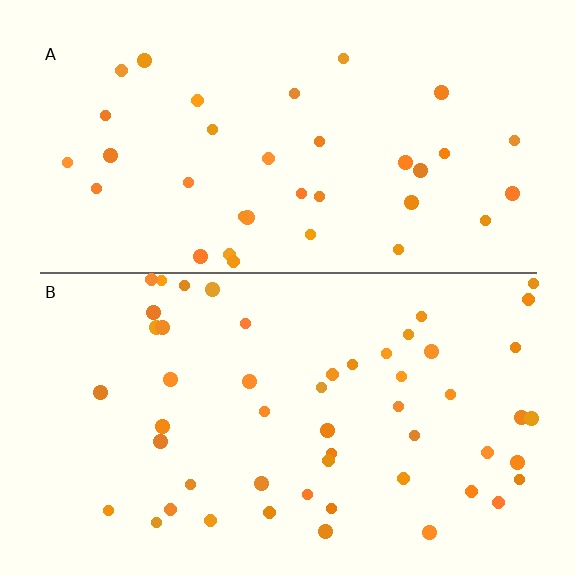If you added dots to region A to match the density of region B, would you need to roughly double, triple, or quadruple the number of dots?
Approximately double.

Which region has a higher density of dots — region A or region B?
B (the bottom).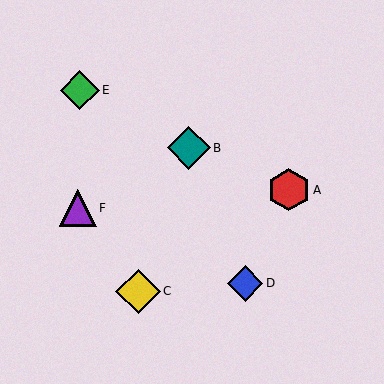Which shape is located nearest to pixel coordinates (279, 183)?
The red hexagon (labeled A) at (289, 190) is nearest to that location.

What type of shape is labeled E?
Shape E is a green diamond.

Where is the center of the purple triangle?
The center of the purple triangle is at (78, 208).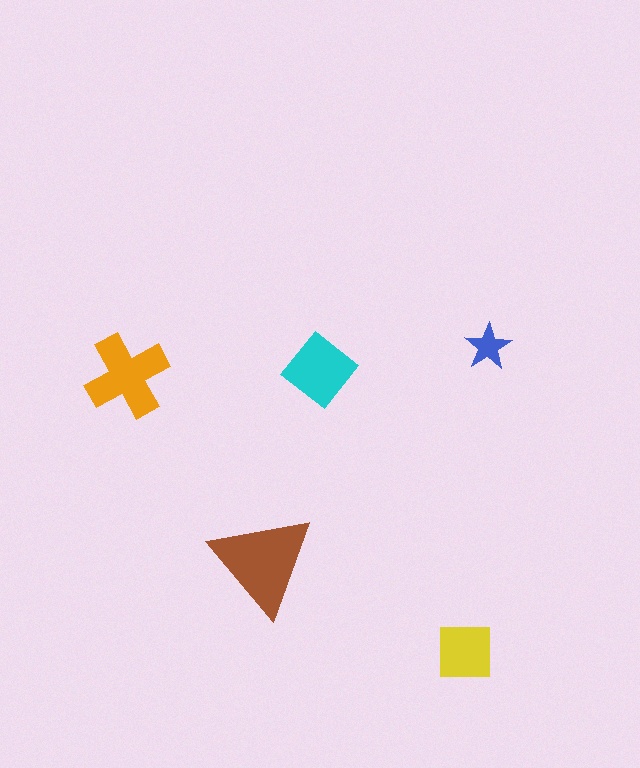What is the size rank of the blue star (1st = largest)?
5th.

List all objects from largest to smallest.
The brown triangle, the orange cross, the cyan diamond, the yellow square, the blue star.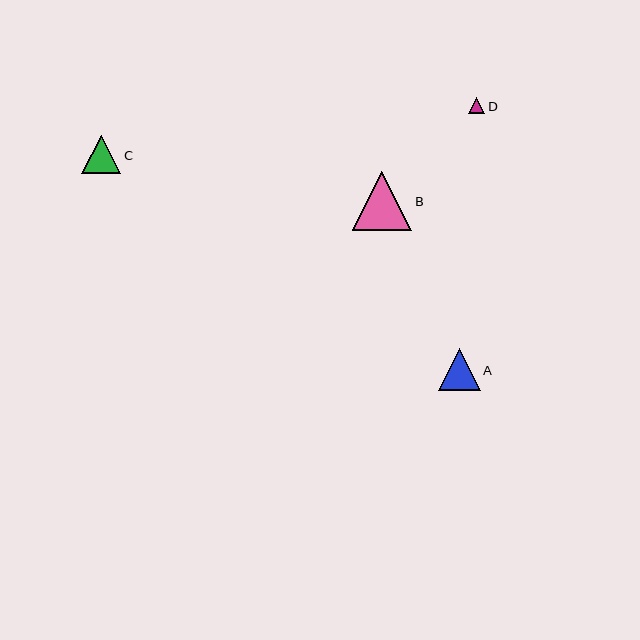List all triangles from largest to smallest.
From largest to smallest: B, A, C, D.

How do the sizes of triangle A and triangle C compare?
Triangle A and triangle C are approximately the same size.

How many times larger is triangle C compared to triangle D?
Triangle C is approximately 2.4 times the size of triangle D.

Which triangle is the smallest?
Triangle D is the smallest with a size of approximately 16 pixels.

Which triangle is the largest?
Triangle B is the largest with a size of approximately 59 pixels.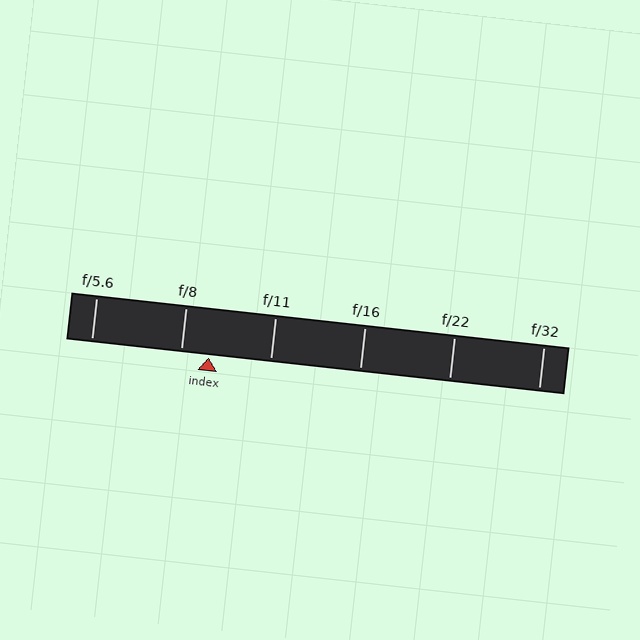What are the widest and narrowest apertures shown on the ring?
The widest aperture shown is f/5.6 and the narrowest is f/32.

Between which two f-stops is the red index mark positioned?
The index mark is between f/8 and f/11.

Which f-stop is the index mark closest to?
The index mark is closest to f/8.